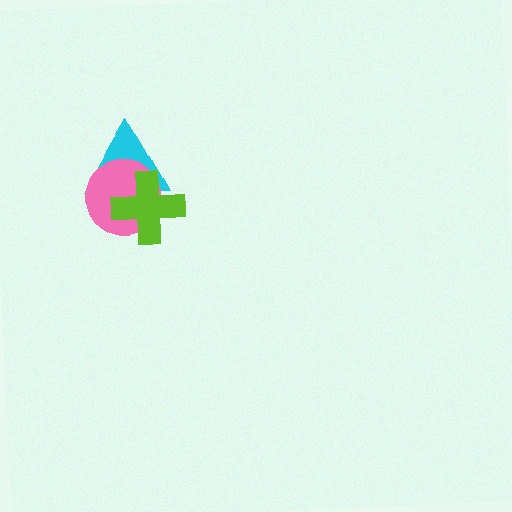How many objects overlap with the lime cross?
2 objects overlap with the lime cross.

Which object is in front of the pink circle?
The lime cross is in front of the pink circle.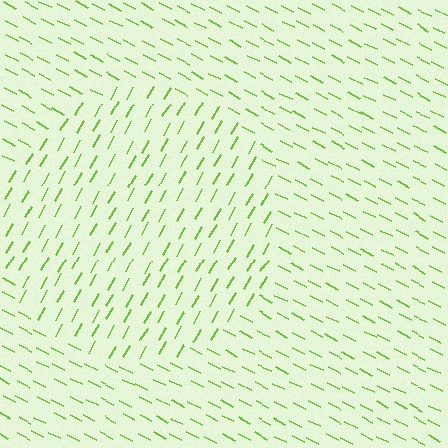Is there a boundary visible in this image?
Yes, there is a texture boundary formed by a change in line orientation.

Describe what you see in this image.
The image is filled with small lime line segments. A circle region in the image has lines oriented differently from the surrounding lines, creating a visible texture boundary.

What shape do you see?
I see a circle.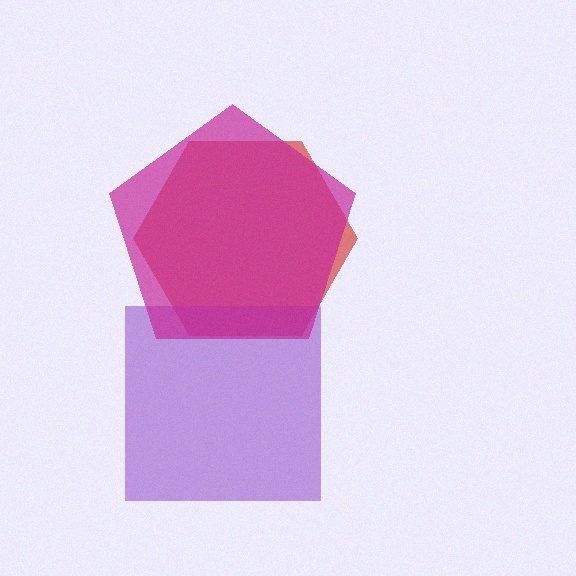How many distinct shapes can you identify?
There are 3 distinct shapes: a red hexagon, a purple square, a magenta pentagon.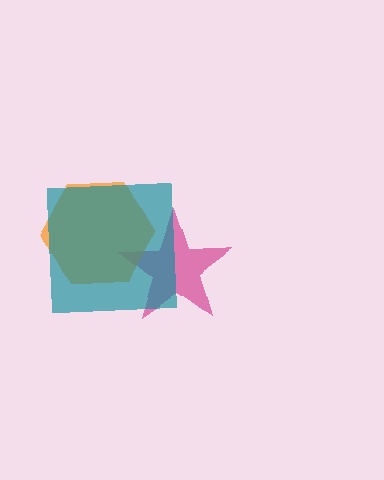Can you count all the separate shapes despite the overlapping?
Yes, there are 3 separate shapes.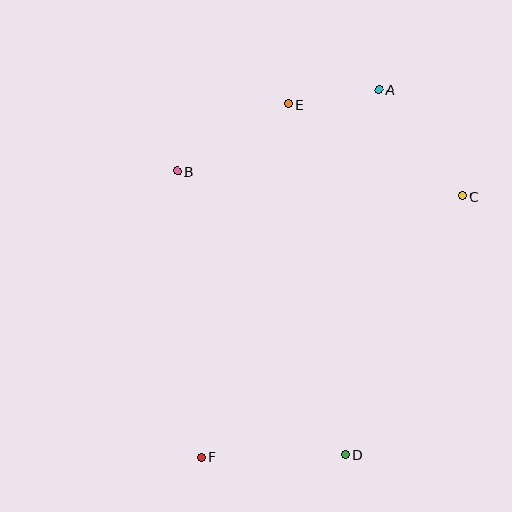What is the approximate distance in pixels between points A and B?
The distance between A and B is approximately 218 pixels.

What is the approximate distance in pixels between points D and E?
The distance between D and E is approximately 355 pixels.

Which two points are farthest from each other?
Points A and F are farthest from each other.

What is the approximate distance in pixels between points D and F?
The distance between D and F is approximately 144 pixels.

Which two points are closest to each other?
Points A and E are closest to each other.